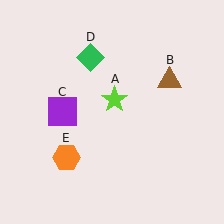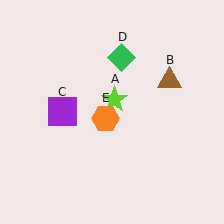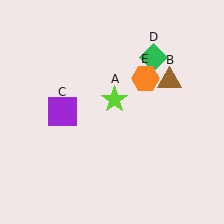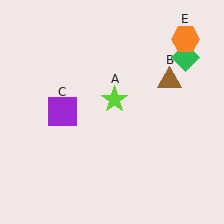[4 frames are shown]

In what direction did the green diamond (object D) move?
The green diamond (object D) moved right.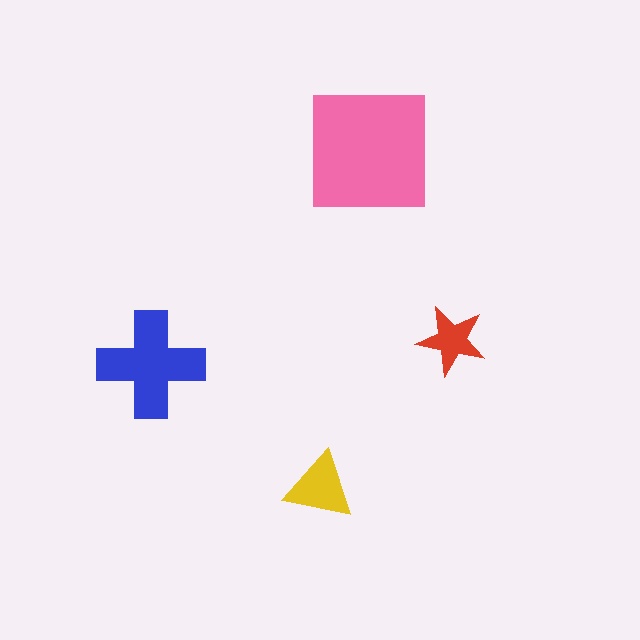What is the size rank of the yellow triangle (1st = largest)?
3rd.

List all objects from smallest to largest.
The red star, the yellow triangle, the blue cross, the pink square.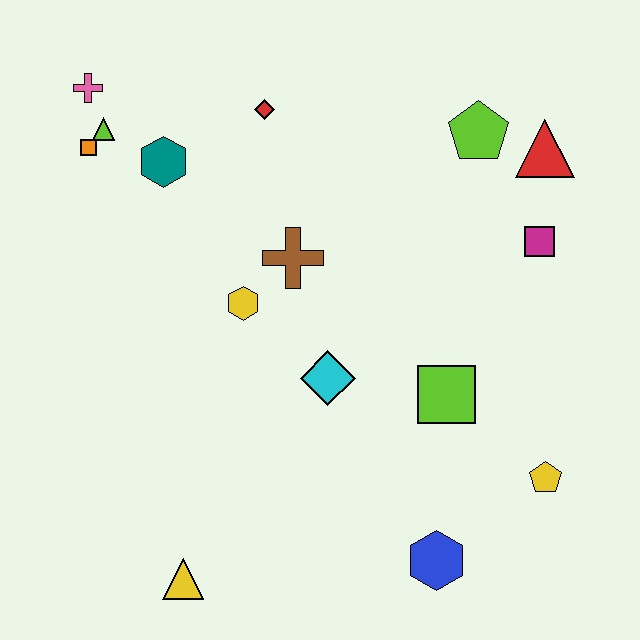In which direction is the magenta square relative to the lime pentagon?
The magenta square is below the lime pentagon.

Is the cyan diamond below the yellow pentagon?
No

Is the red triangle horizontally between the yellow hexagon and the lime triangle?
No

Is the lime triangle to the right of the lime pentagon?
No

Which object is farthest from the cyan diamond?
The pink cross is farthest from the cyan diamond.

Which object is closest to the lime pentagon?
The red triangle is closest to the lime pentagon.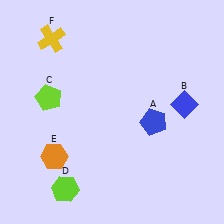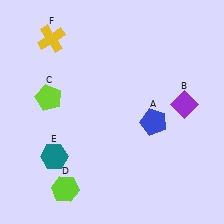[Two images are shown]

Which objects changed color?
B changed from blue to purple. E changed from orange to teal.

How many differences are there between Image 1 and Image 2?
There are 2 differences between the two images.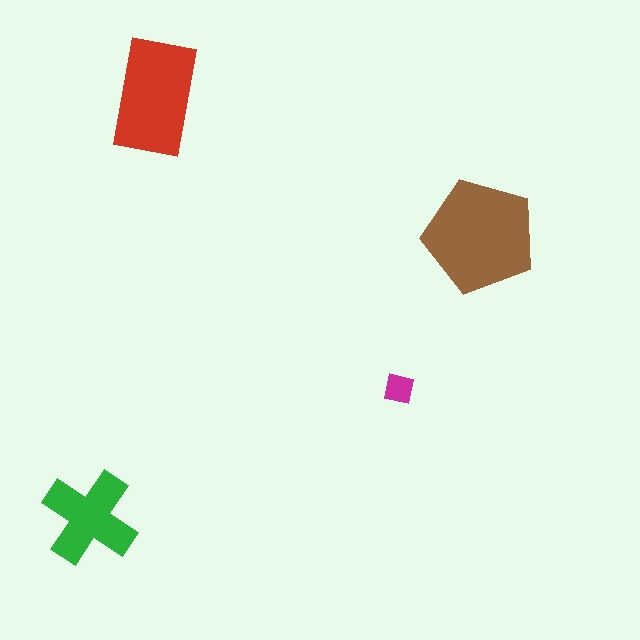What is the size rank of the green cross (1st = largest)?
3rd.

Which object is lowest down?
The green cross is bottommost.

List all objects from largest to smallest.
The brown pentagon, the red rectangle, the green cross, the magenta square.